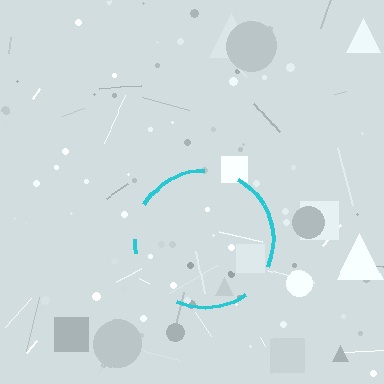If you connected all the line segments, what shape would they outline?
They would outline a circle.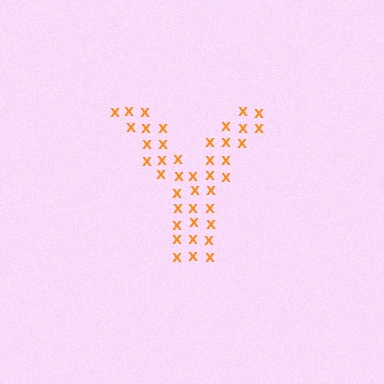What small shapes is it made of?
It is made of small letter X's.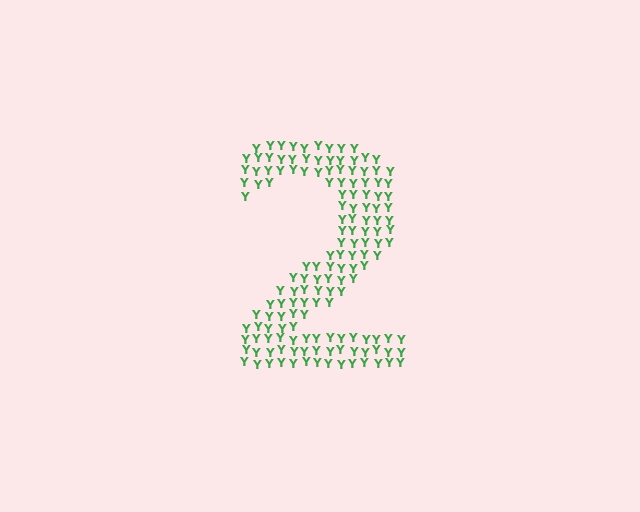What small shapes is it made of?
It is made of small letter Y's.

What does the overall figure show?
The overall figure shows the digit 2.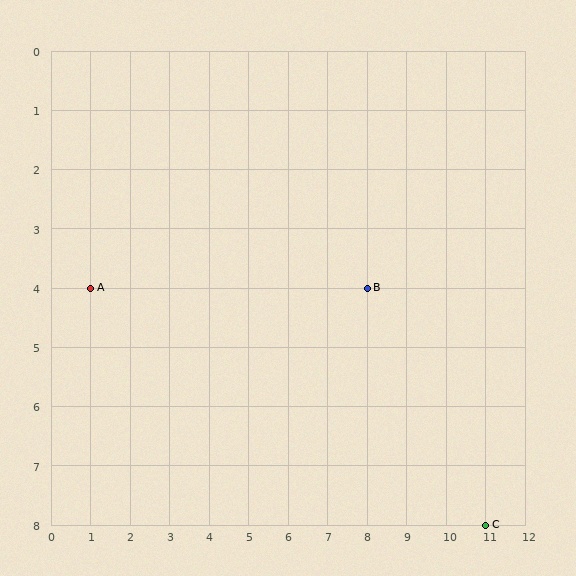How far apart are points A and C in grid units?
Points A and C are 10 columns and 4 rows apart (about 10.8 grid units diagonally).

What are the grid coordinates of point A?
Point A is at grid coordinates (1, 4).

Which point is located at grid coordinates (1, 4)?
Point A is at (1, 4).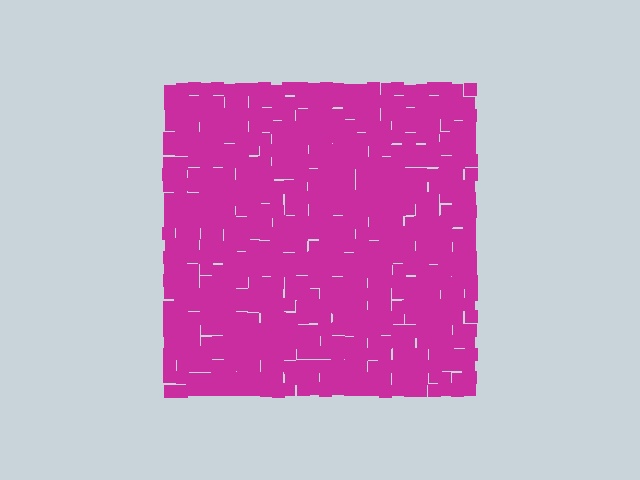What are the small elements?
The small elements are squares.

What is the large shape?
The large shape is a square.